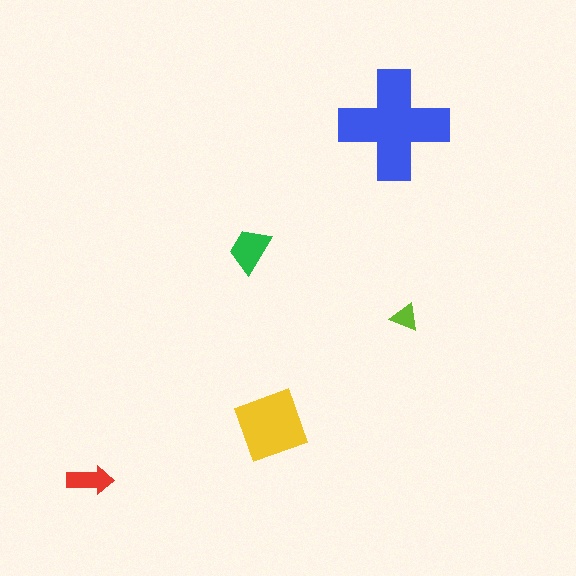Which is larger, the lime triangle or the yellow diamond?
The yellow diamond.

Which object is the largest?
The blue cross.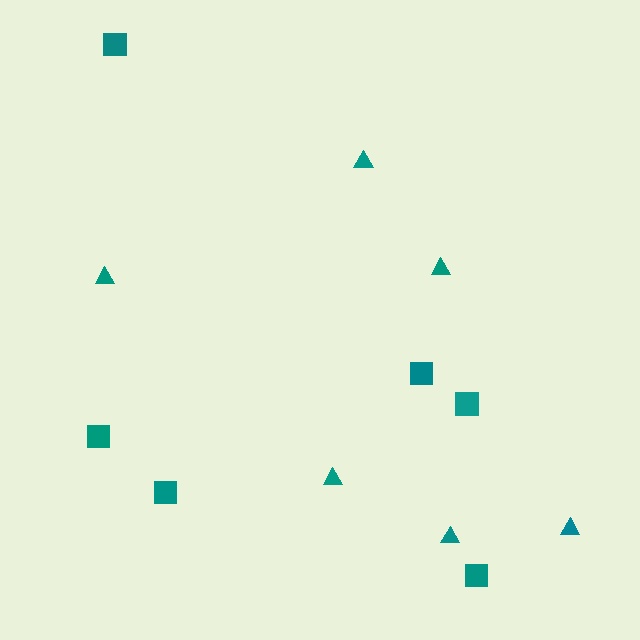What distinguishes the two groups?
There are 2 groups: one group of squares (6) and one group of triangles (6).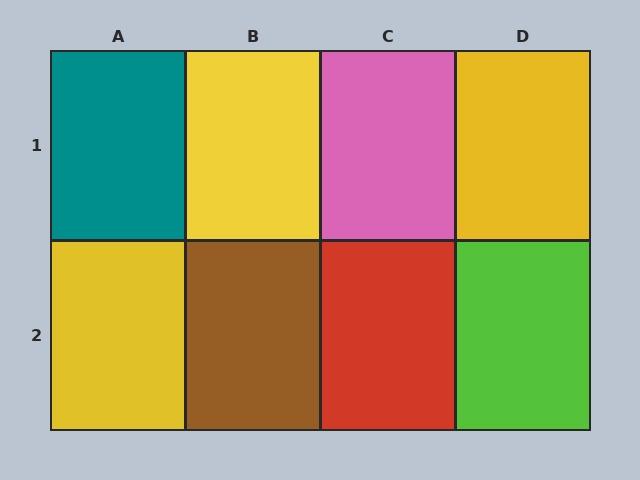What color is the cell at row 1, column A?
Teal.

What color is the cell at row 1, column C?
Pink.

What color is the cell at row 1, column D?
Yellow.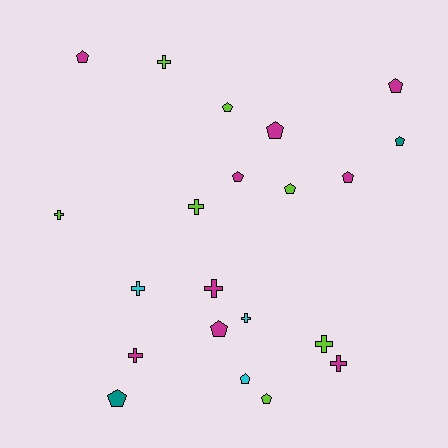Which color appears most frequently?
Magenta, with 9 objects.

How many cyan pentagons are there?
There is 1 cyan pentagon.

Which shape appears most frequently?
Pentagon, with 12 objects.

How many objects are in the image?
There are 21 objects.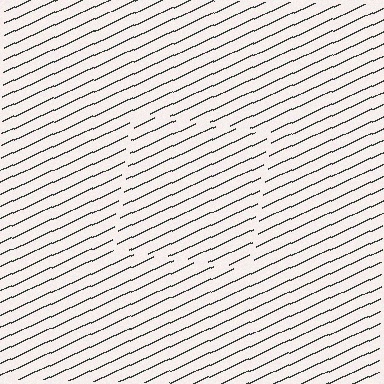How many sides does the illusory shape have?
4 sides — the line-ends trace a square.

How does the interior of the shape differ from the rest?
The interior of the shape contains the same grating, shifted by half a period — the contour is defined by the phase discontinuity where line-ends from the inner and outer gratings abut.